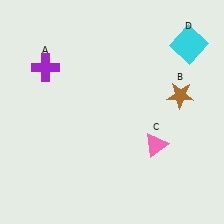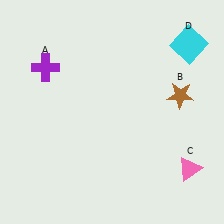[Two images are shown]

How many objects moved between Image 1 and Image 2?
1 object moved between the two images.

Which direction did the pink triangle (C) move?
The pink triangle (C) moved right.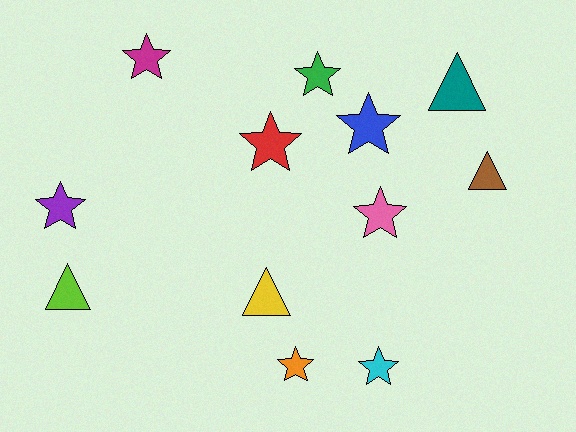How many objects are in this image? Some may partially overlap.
There are 12 objects.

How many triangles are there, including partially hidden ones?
There are 4 triangles.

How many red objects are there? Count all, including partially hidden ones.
There is 1 red object.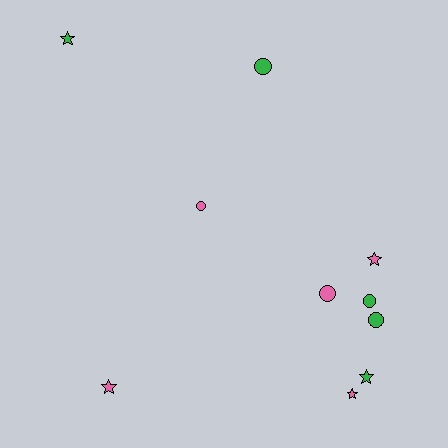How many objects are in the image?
There are 10 objects.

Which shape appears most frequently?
Circle, with 5 objects.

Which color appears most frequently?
Pink, with 5 objects.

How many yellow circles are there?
There are no yellow circles.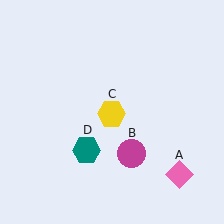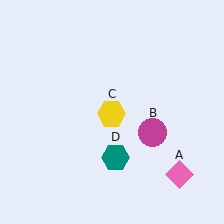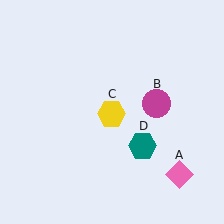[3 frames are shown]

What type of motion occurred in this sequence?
The magenta circle (object B), teal hexagon (object D) rotated counterclockwise around the center of the scene.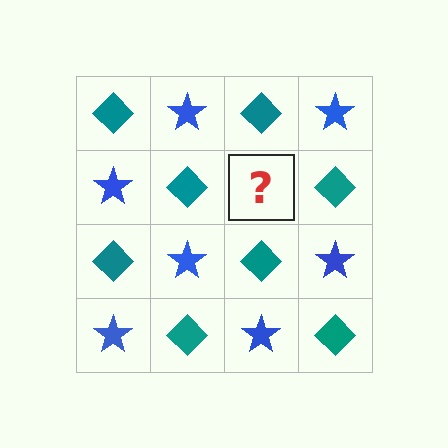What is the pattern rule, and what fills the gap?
The rule is that it alternates teal diamond and blue star in a checkerboard pattern. The gap should be filled with a blue star.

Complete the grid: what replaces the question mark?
The question mark should be replaced with a blue star.